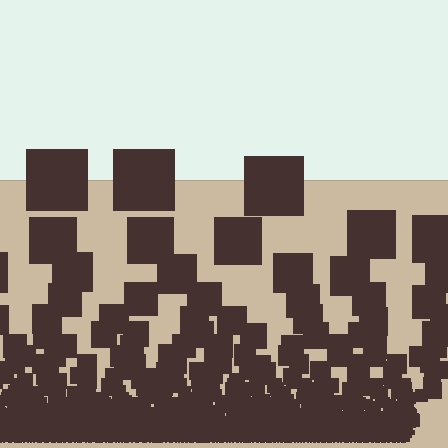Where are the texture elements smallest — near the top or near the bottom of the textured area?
Near the bottom.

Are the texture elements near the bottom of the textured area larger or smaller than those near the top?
Smaller. The gradient is inverted — elements near the bottom are smaller and denser.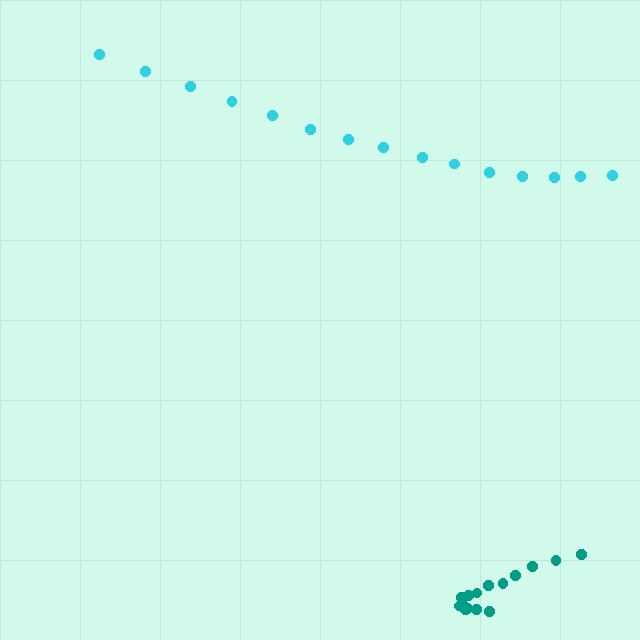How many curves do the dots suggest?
There are 2 distinct paths.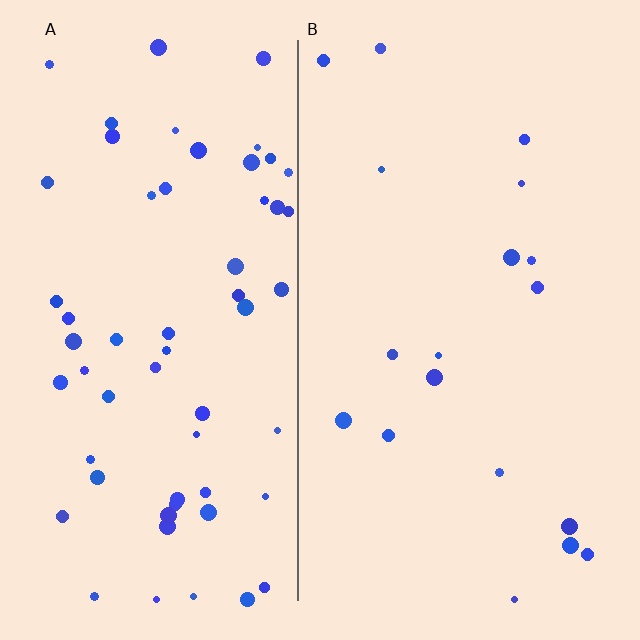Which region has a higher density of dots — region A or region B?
A (the left).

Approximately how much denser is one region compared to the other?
Approximately 3.2× — region A over region B.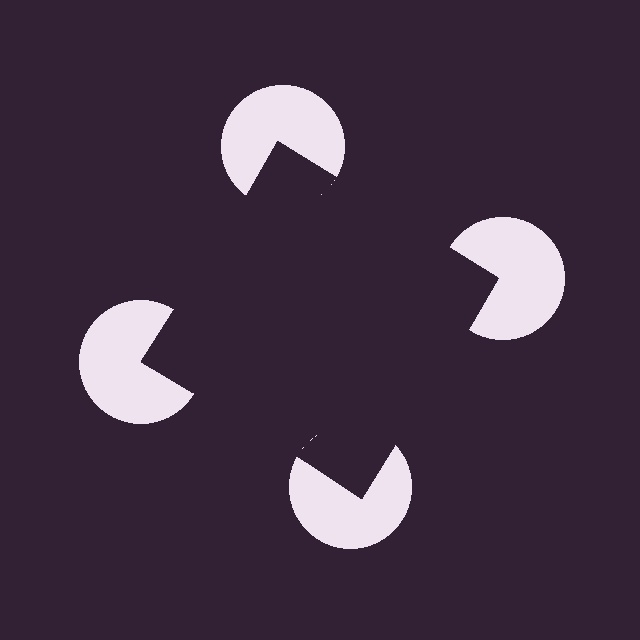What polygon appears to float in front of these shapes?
An illusory square — its edges are inferred from the aligned wedge cuts in the pac-man discs, not physically drawn.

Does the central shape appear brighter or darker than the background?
It typically appears slightly darker than the background, even though no actual brightness change is drawn.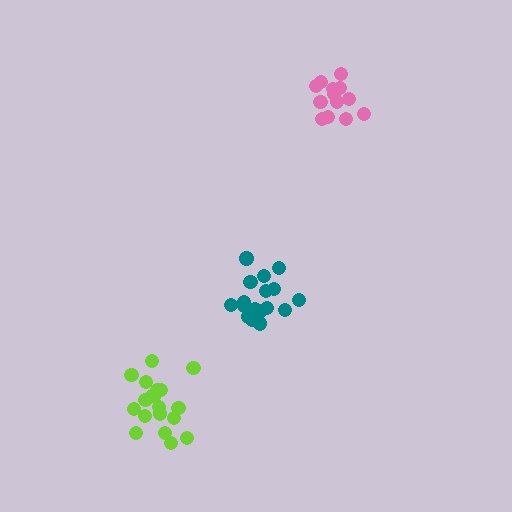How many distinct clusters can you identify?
There are 3 distinct clusters.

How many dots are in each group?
Group 1: 17 dots, Group 2: 14 dots, Group 3: 19 dots (50 total).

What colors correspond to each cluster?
The clusters are colored: teal, pink, lime.